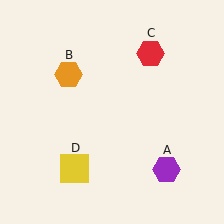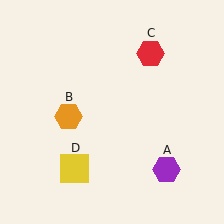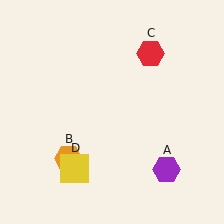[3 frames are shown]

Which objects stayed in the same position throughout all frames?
Purple hexagon (object A) and red hexagon (object C) and yellow square (object D) remained stationary.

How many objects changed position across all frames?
1 object changed position: orange hexagon (object B).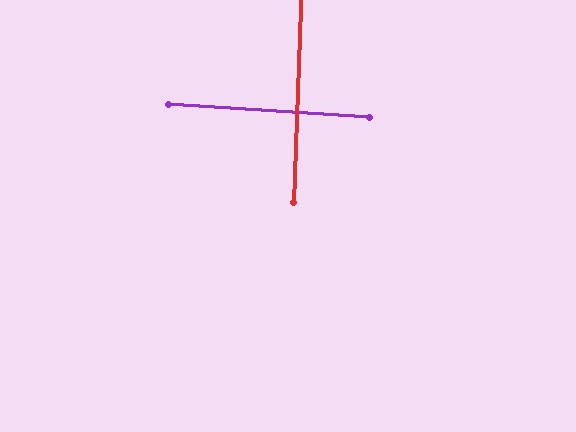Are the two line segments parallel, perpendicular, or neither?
Perpendicular — they meet at approximately 88°.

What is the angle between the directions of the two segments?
Approximately 88 degrees.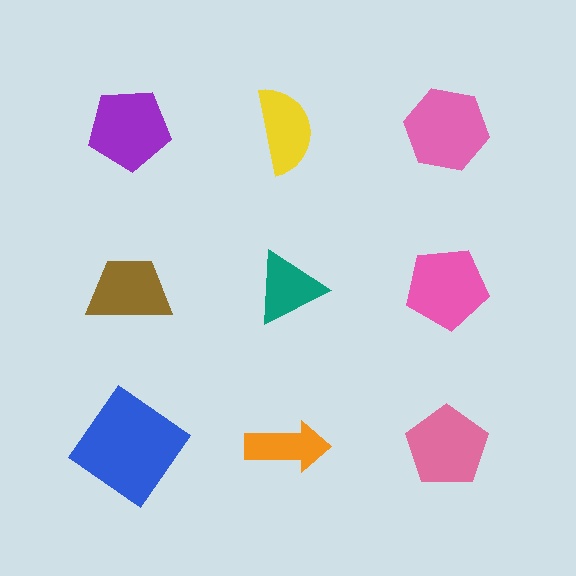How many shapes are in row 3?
3 shapes.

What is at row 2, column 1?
A brown trapezoid.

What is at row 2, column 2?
A teal triangle.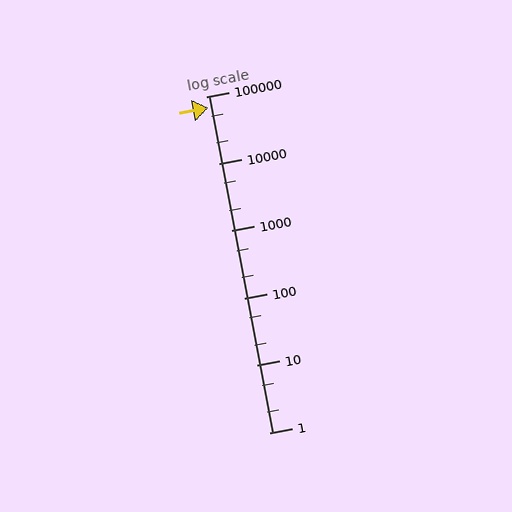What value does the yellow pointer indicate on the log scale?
The pointer indicates approximately 67000.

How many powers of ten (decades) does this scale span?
The scale spans 5 decades, from 1 to 100000.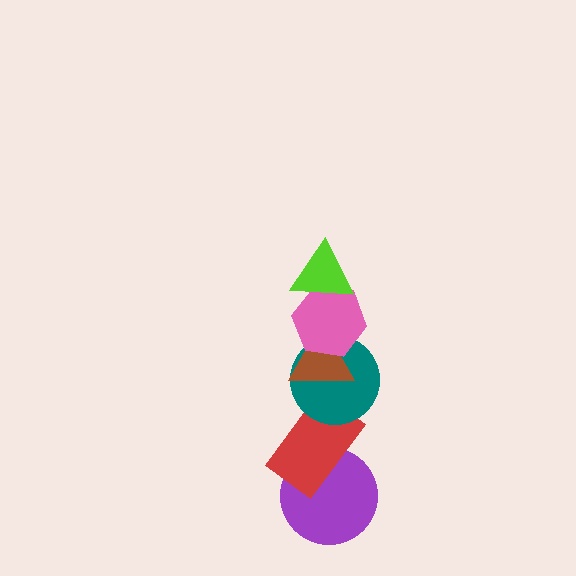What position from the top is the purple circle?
The purple circle is 6th from the top.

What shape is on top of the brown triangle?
The pink hexagon is on top of the brown triangle.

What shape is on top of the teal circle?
The brown triangle is on top of the teal circle.